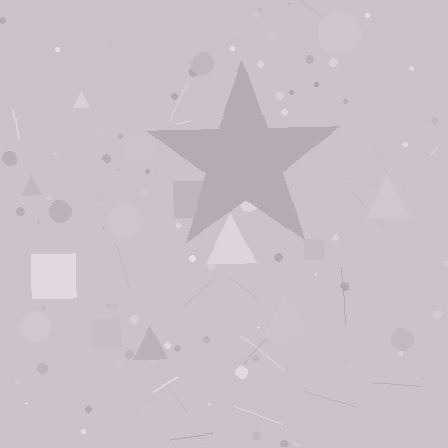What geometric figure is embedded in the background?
A star is embedded in the background.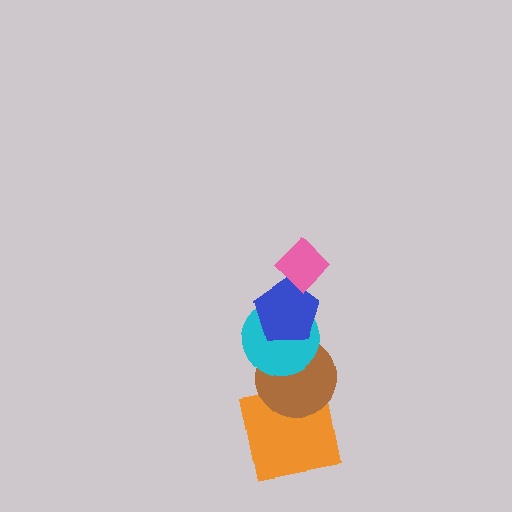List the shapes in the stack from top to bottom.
From top to bottom: the pink diamond, the blue pentagon, the cyan circle, the brown circle, the orange square.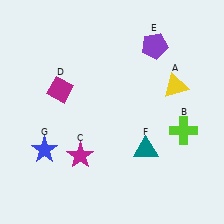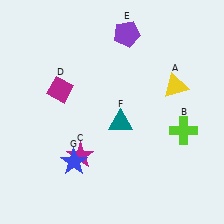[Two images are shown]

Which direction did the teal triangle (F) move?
The teal triangle (F) moved up.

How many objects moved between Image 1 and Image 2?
3 objects moved between the two images.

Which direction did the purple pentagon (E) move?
The purple pentagon (E) moved left.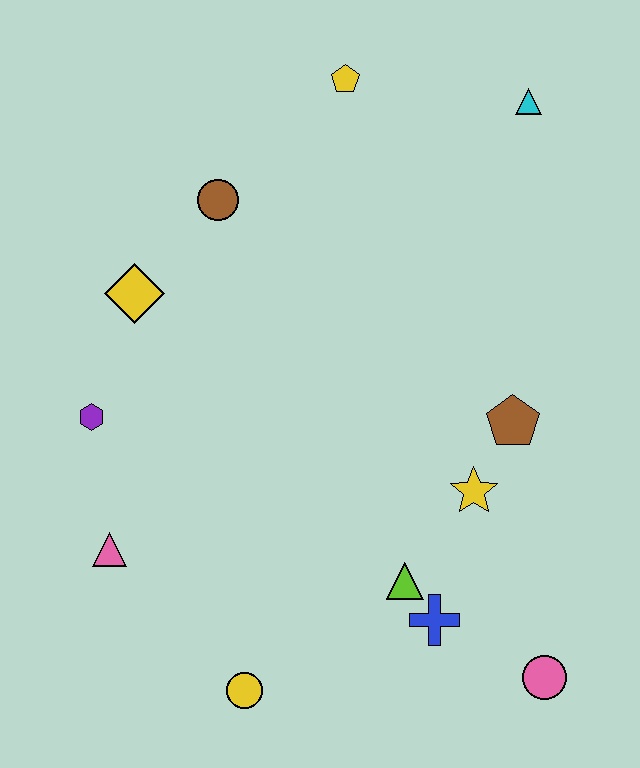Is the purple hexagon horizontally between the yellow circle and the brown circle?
No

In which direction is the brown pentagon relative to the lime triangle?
The brown pentagon is above the lime triangle.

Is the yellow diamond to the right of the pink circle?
No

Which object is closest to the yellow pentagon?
The brown circle is closest to the yellow pentagon.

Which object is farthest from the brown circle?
The pink circle is farthest from the brown circle.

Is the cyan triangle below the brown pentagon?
No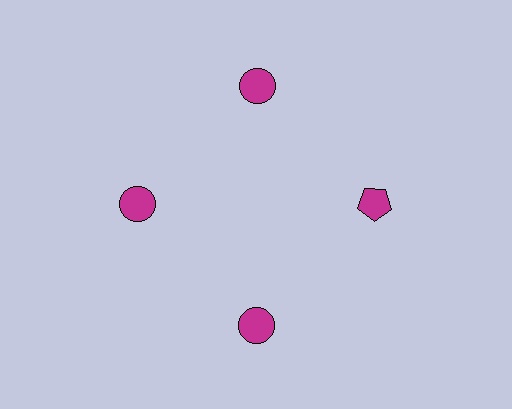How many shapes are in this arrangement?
There are 4 shapes arranged in a ring pattern.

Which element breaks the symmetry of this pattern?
The magenta pentagon at roughly the 3 o'clock position breaks the symmetry. All other shapes are magenta circles.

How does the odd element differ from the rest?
It has a different shape: pentagon instead of circle.